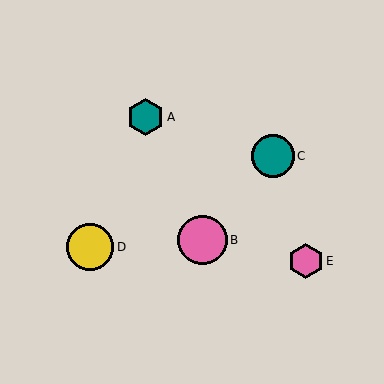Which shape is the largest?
The pink circle (labeled B) is the largest.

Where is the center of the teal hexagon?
The center of the teal hexagon is at (145, 117).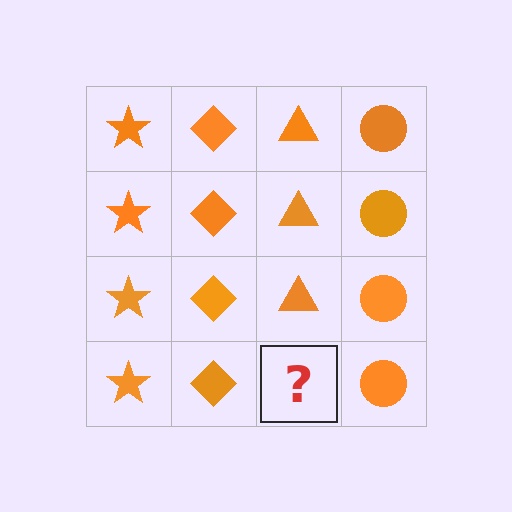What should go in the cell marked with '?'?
The missing cell should contain an orange triangle.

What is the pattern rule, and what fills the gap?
The rule is that each column has a consistent shape. The gap should be filled with an orange triangle.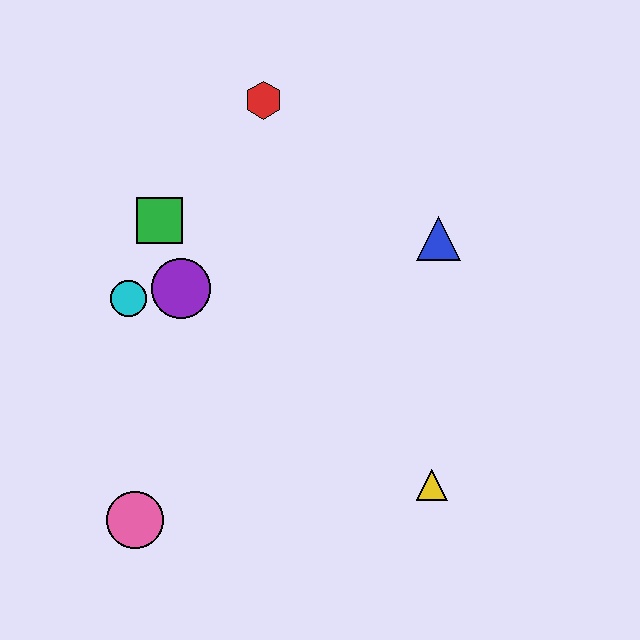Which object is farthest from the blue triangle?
The pink circle is farthest from the blue triangle.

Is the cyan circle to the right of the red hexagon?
No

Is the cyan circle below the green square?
Yes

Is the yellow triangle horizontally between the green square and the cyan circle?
No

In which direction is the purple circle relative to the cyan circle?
The purple circle is to the right of the cyan circle.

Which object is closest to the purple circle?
The cyan circle is closest to the purple circle.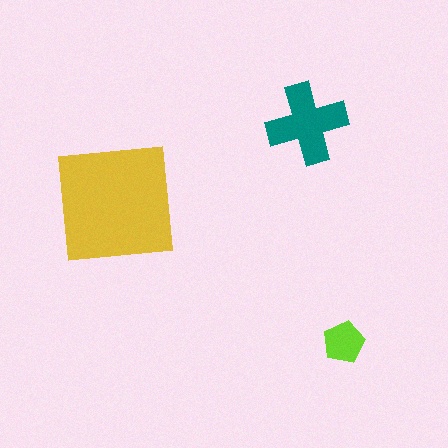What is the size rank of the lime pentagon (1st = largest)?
3rd.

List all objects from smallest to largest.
The lime pentagon, the teal cross, the yellow square.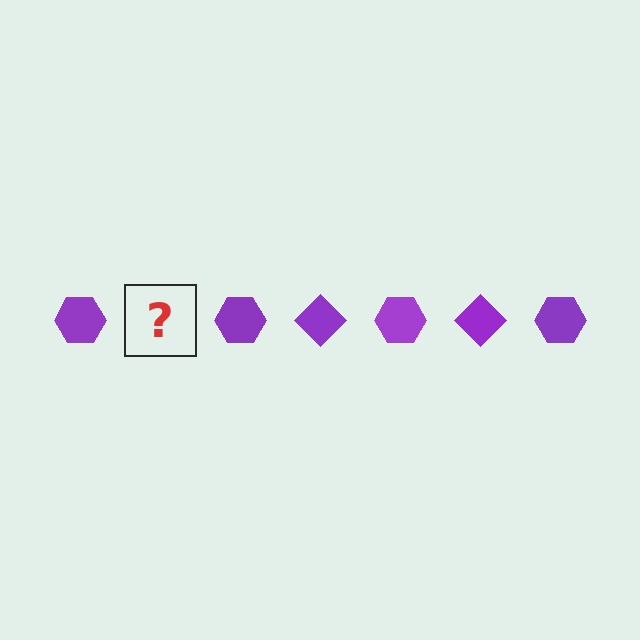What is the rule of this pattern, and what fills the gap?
The rule is that the pattern cycles through hexagon, diamond shapes in purple. The gap should be filled with a purple diamond.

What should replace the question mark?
The question mark should be replaced with a purple diamond.